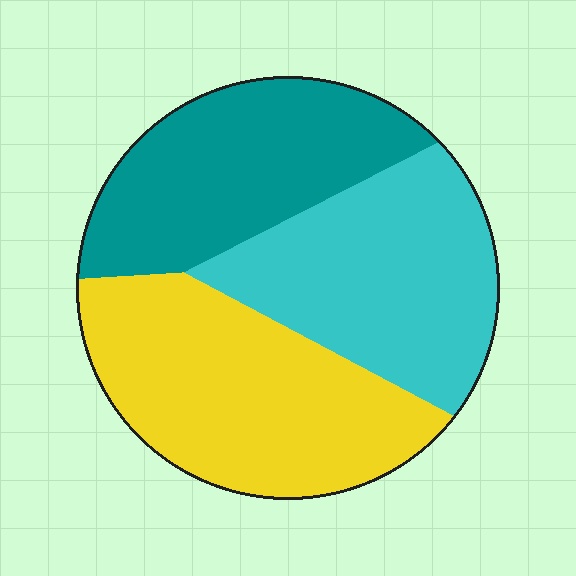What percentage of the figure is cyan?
Cyan covers roughly 35% of the figure.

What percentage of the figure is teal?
Teal covers roughly 30% of the figure.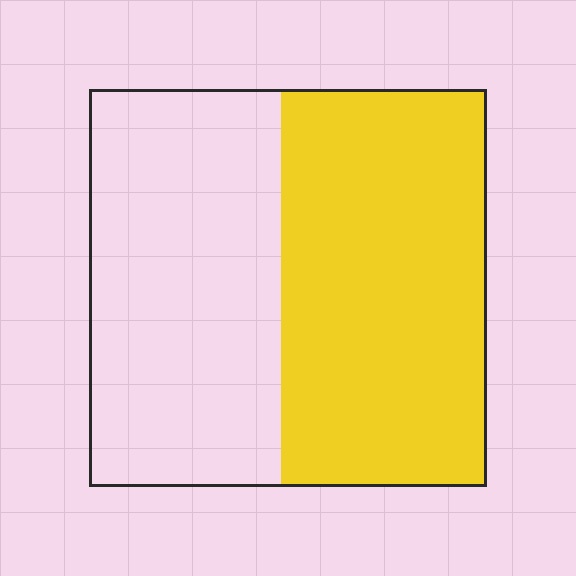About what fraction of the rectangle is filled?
About one half (1/2).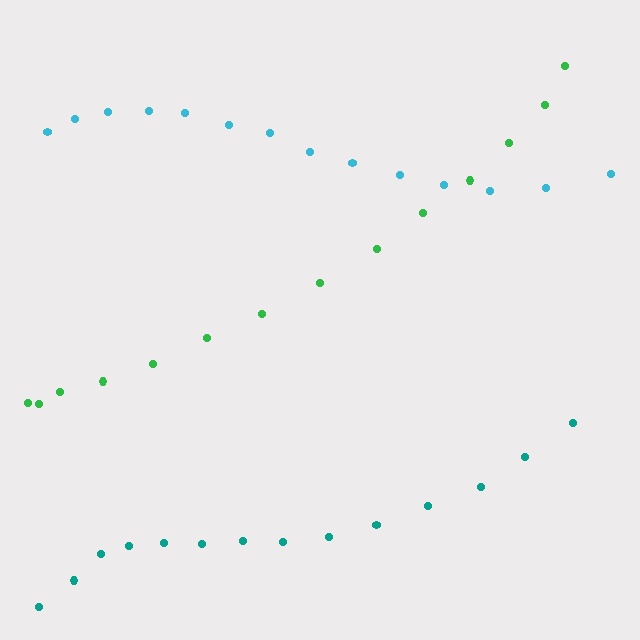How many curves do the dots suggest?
There are 3 distinct paths.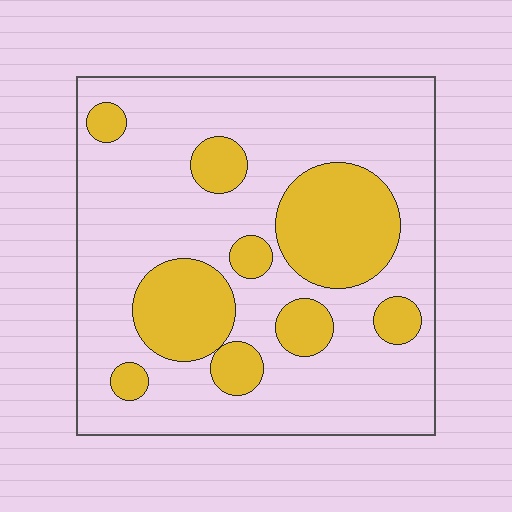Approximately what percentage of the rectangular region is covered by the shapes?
Approximately 25%.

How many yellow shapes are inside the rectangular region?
9.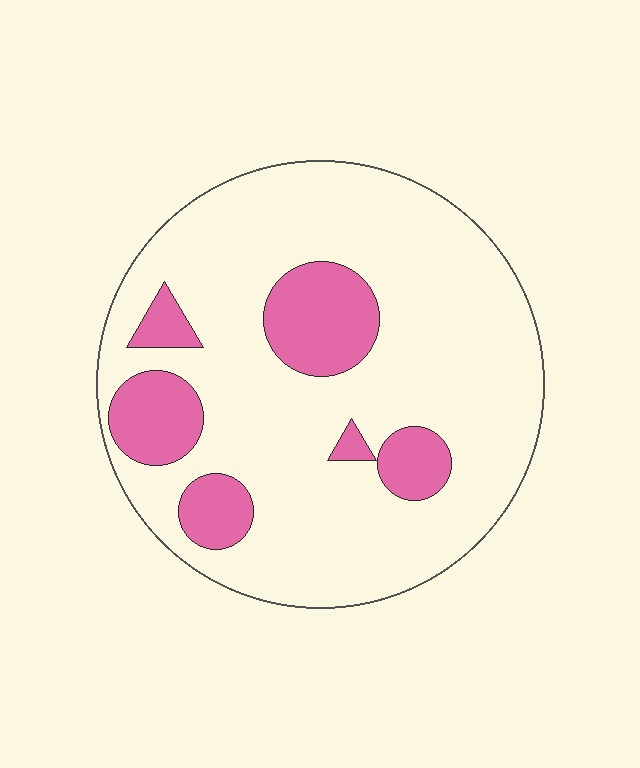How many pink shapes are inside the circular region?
6.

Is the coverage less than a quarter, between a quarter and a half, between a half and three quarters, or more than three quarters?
Less than a quarter.